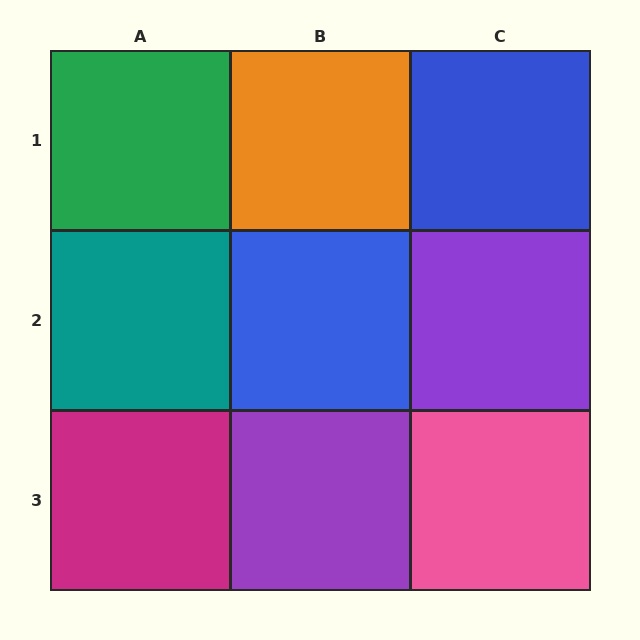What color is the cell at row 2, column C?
Purple.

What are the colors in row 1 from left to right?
Green, orange, blue.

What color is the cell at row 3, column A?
Magenta.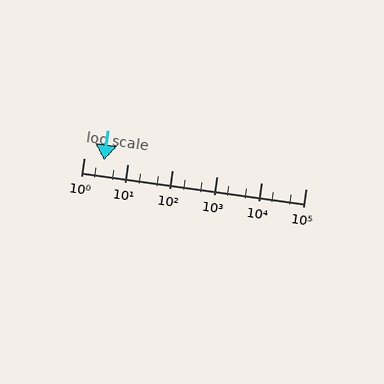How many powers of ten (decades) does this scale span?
The scale spans 5 decades, from 1 to 100000.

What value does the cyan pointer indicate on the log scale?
The pointer indicates approximately 2.8.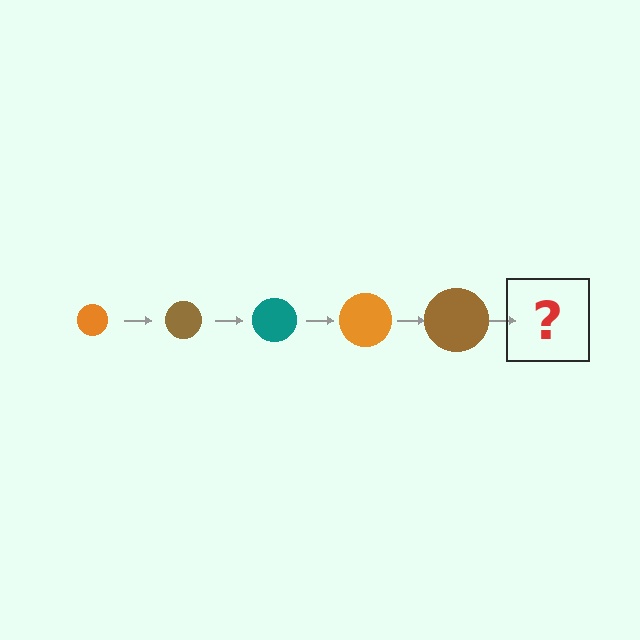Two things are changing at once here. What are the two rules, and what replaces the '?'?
The two rules are that the circle grows larger each step and the color cycles through orange, brown, and teal. The '?' should be a teal circle, larger than the previous one.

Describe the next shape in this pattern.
It should be a teal circle, larger than the previous one.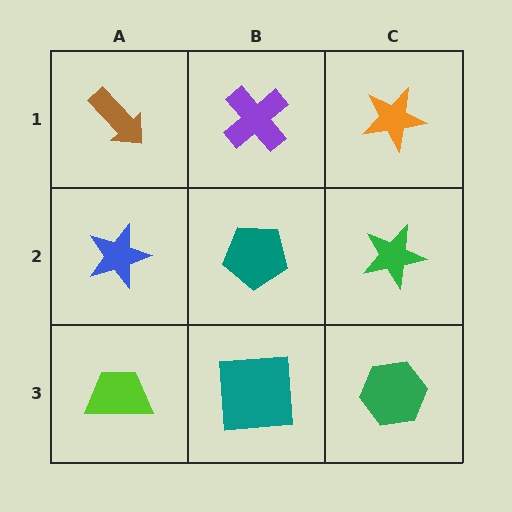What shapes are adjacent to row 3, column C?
A green star (row 2, column C), a teal square (row 3, column B).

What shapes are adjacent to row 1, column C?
A green star (row 2, column C), a purple cross (row 1, column B).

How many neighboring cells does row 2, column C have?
3.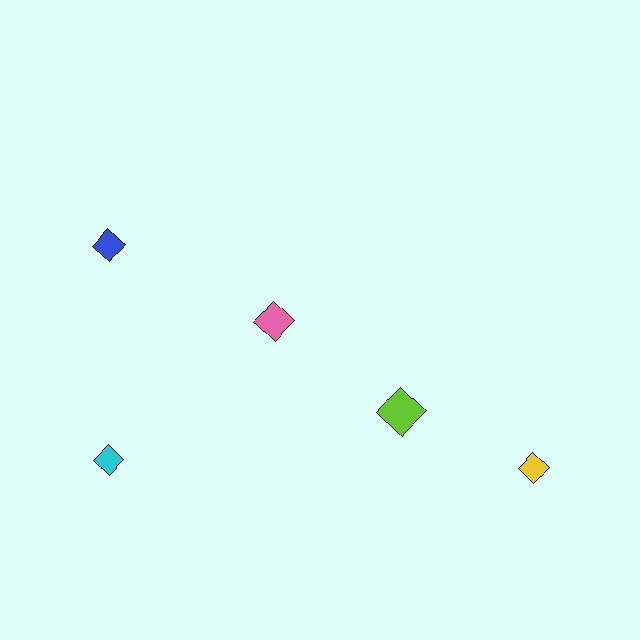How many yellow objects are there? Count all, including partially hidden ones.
There is 1 yellow object.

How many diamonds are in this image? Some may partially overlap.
There are 5 diamonds.